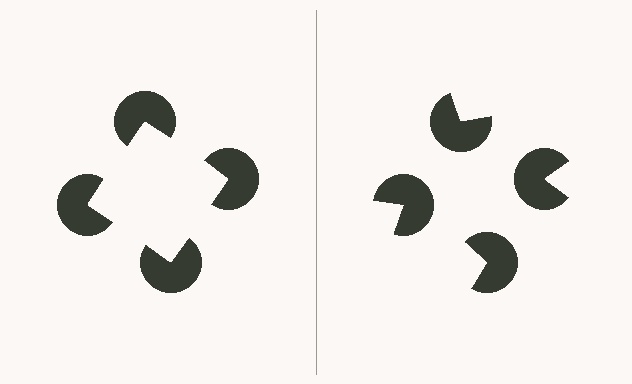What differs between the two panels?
The pac-man discs are positioned identically on both sides; only the wedge orientations differ. On the left they align to a square; on the right they are misaligned.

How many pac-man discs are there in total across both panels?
8 — 4 on each side.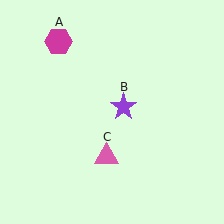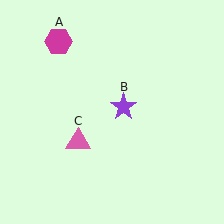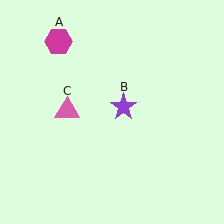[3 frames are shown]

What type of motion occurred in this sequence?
The pink triangle (object C) rotated clockwise around the center of the scene.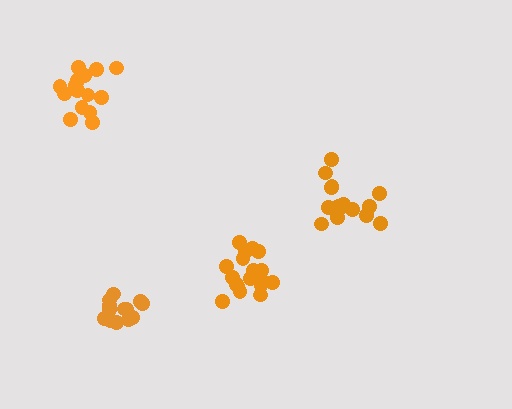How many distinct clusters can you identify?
There are 4 distinct clusters.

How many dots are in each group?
Group 1: 16 dots, Group 2: 15 dots, Group 3: 18 dots, Group 4: 14 dots (63 total).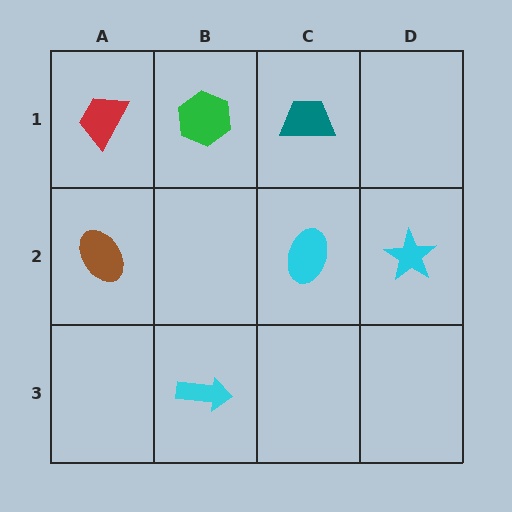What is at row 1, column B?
A green hexagon.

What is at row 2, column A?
A brown ellipse.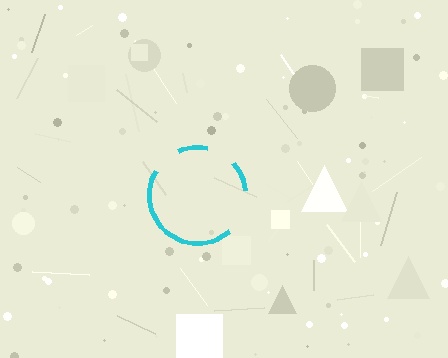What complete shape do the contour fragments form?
The contour fragments form a circle.